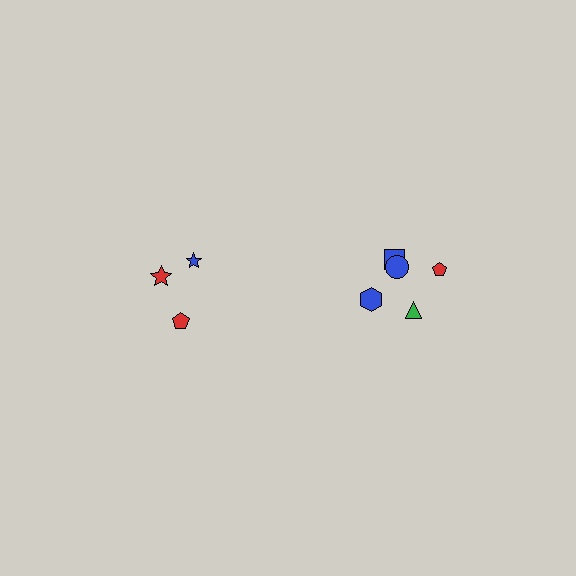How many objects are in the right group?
There are 5 objects.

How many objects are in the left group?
There are 3 objects.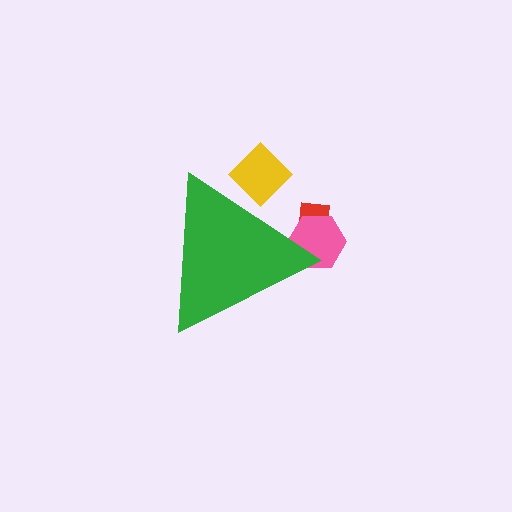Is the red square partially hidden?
Yes, the red square is partially hidden behind the green triangle.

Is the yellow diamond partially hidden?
Yes, the yellow diamond is partially hidden behind the green triangle.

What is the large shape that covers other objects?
A green triangle.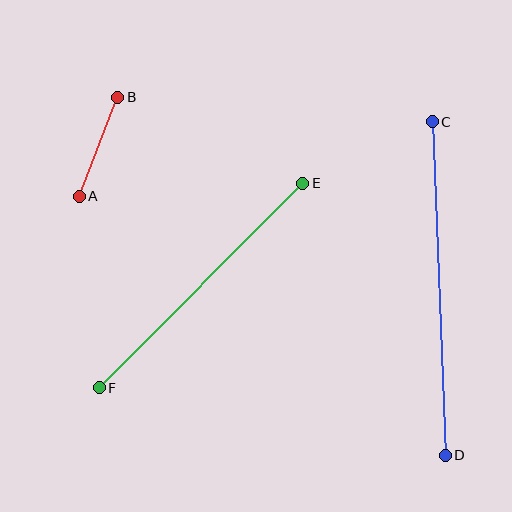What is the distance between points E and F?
The distance is approximately 289 pixels.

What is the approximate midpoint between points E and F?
The midpoint is at approximately (201, 285) pixels.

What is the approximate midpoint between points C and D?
The midpoint is at approximately (439, 289) pixels.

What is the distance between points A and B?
The distance is approximately 106 pixels.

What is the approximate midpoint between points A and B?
The midpoint is at approximately (99, 147) pixels.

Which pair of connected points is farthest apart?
Points C and D are farthest apart.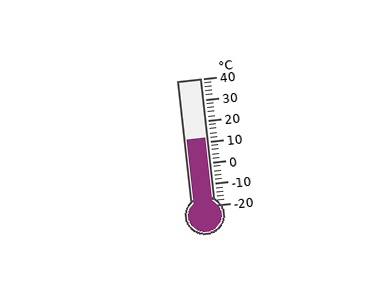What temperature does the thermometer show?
The thermometer shows approximately 12°C.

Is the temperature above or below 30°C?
The temperature is below 30°C.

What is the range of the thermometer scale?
The thermometer scale ranges from -20°C to 40°C.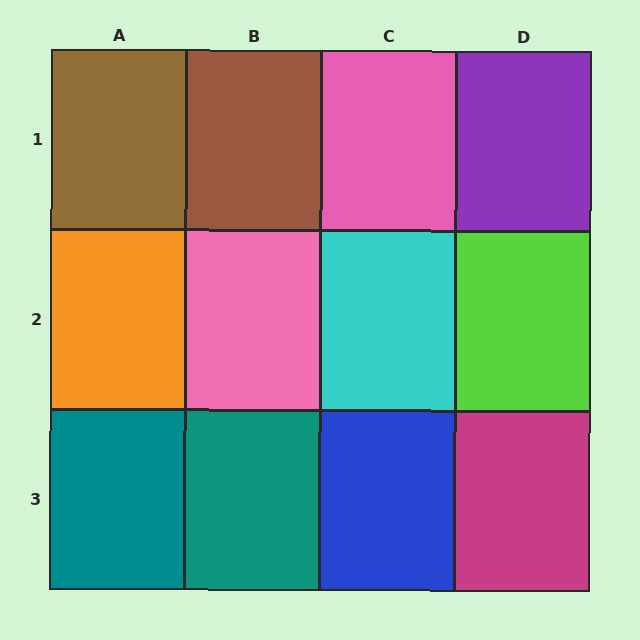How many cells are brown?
2 cells are brown.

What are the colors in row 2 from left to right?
Orange, pink, cyan, lime.